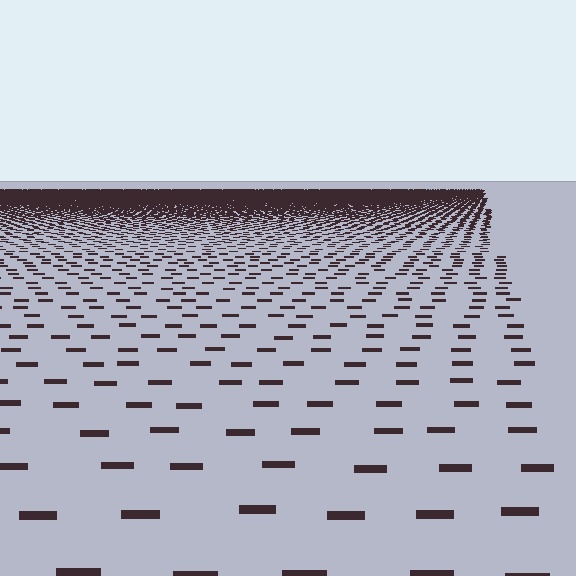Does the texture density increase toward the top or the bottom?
Density increases toward the top.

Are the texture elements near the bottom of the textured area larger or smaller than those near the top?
Larger. Near the bottom, elements are closer to the viewer and appear at a bigger on-screen size.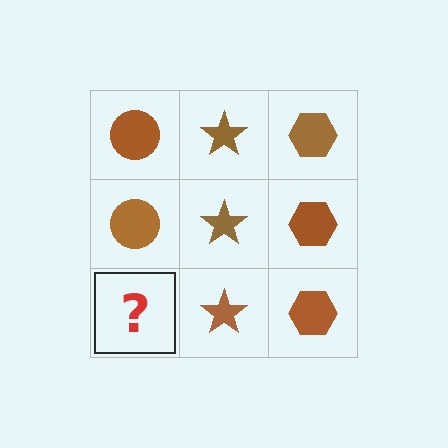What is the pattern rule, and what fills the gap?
The rule is that each column has a consistent shape. The gap should be filled with a brown circle.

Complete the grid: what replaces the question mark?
The question mark should be replaced with a brown circle.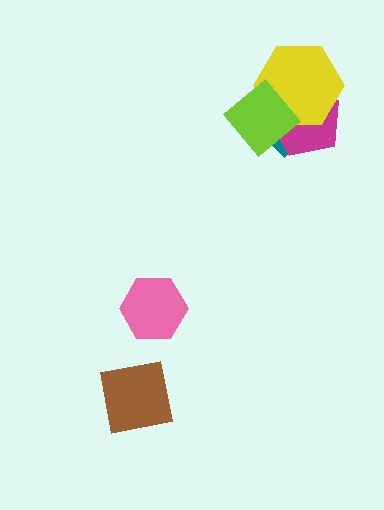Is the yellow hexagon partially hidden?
Yes, it is partially covered by another shape.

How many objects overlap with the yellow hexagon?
3 objects overlap with the yellow hexagon.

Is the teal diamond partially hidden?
Yes, it is partially covered by another shape.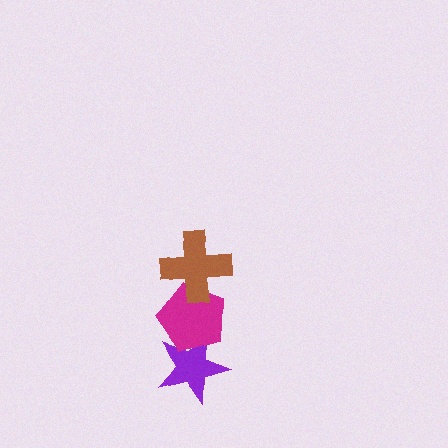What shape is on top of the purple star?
The magenta pentagon is on top of the purple star.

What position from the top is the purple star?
The purple star is 3rd from the top.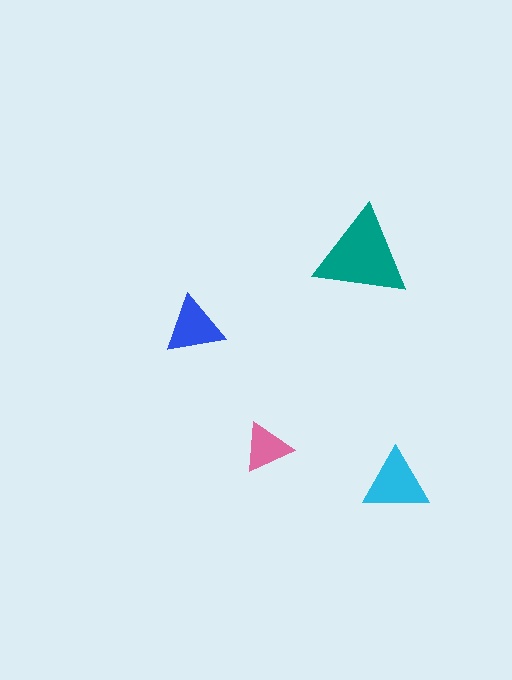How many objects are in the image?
There are 4 objects in the image.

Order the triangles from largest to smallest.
the teal one, the cyan one, the blue one, the pink one.